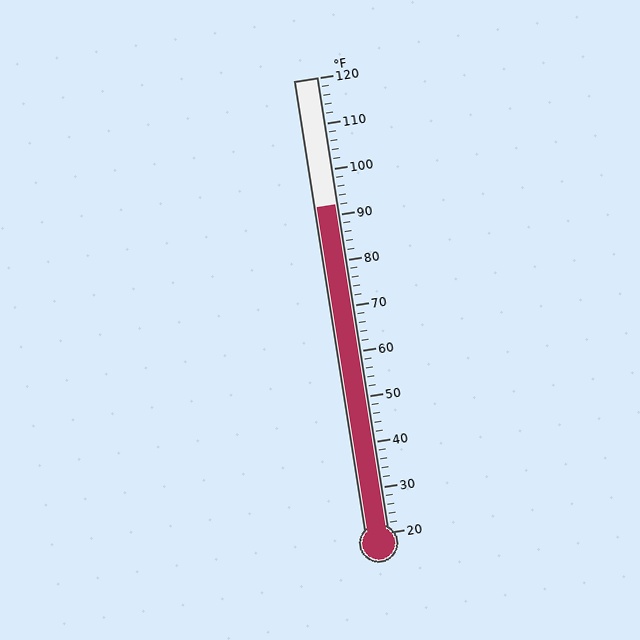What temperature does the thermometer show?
The thermometer shows approximately 92°F.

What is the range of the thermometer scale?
The thermometer scale ranges from 20°F to 120°F.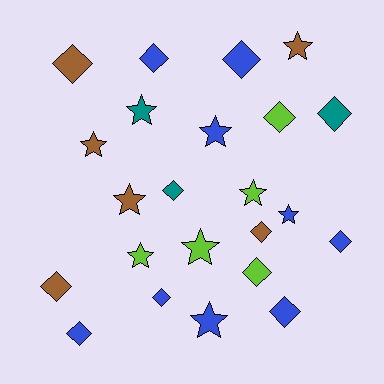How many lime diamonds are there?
There are 2 lime diamonds.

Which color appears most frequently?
Blue, with 9 objects.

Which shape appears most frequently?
Diamond, with 13 objects.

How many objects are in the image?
There are 23 objects.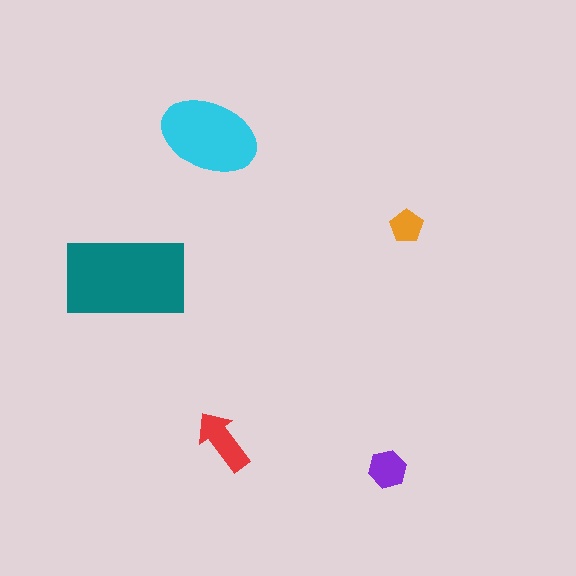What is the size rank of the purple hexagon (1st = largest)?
4th.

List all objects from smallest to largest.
The orange pentagon, the purple hexagon, the red arrow, the cyan ellipse, the teal rectangle.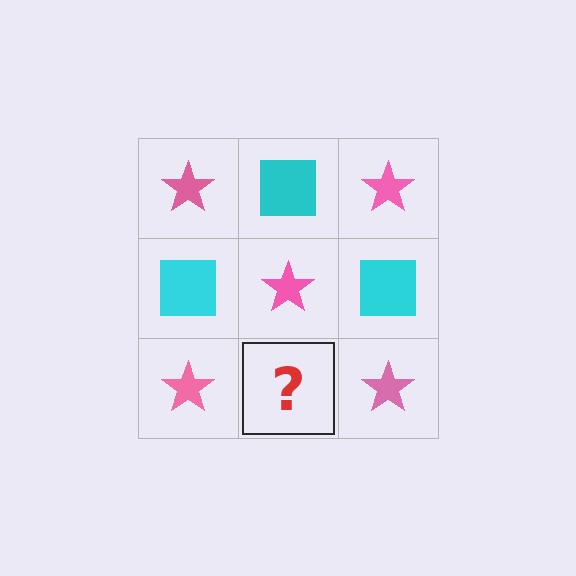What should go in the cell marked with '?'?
The missing cell should contain a cyan square.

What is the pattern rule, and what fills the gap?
The rule is that it alternates pink star and cyan square in a checkerboard pattern. The gap should be filled with a cyan square.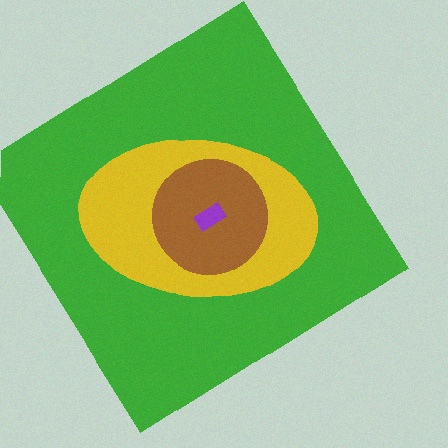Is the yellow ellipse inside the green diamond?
Yes.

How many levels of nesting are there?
4.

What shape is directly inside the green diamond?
The yellow ellipse.